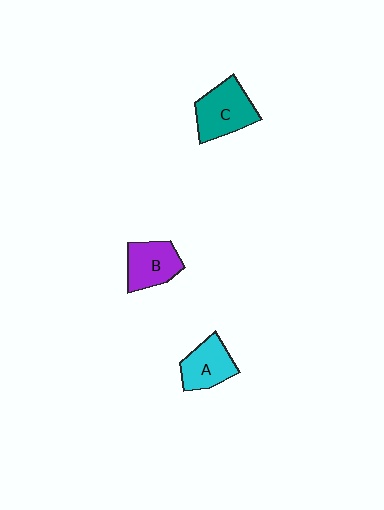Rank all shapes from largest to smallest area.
From largest to smallest: C (teal), B (purple), A (cyan).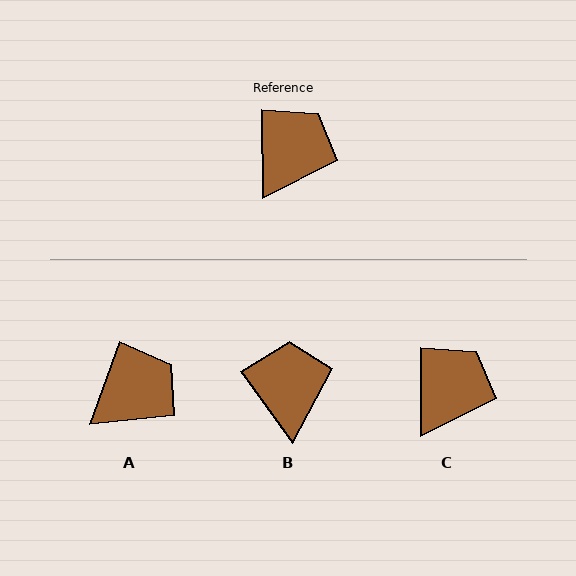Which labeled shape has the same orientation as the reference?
C.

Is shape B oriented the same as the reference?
No, it is off by about 35 degrees.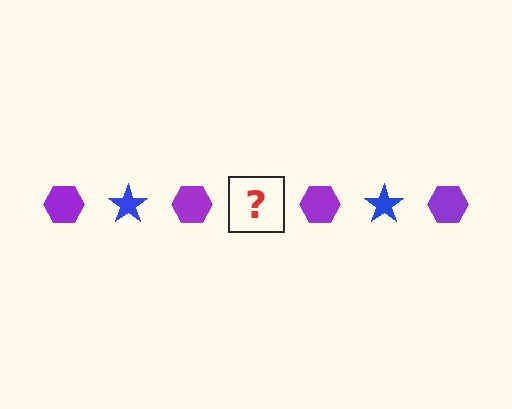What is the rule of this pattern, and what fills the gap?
The rule is that the pattern alternates between purple hexagon and blue star. The gap should be filled with a blue star.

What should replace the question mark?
The question mark should be replaced with a blue star.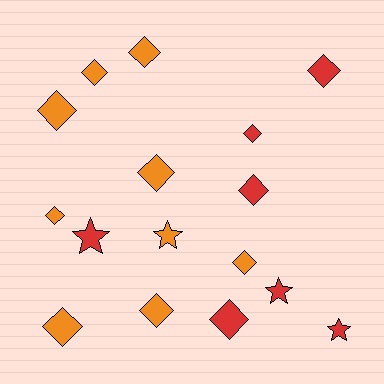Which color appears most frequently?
Orange, with 9 objects.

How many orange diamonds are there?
There are 8 orange diamonds.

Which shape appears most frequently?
Diamond, with 12 objects.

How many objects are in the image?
There are 16 objects.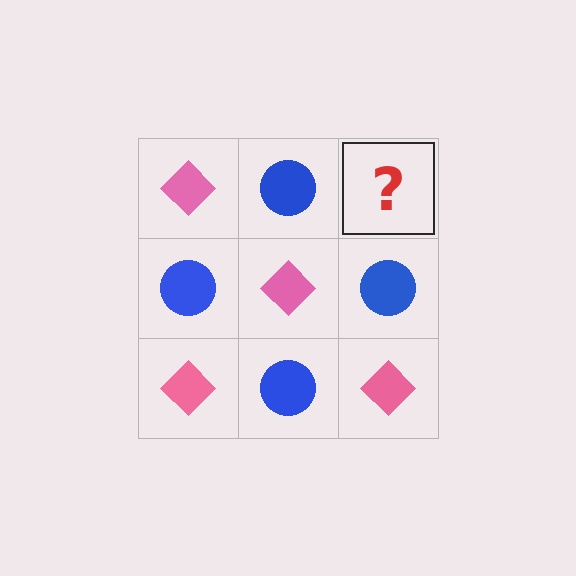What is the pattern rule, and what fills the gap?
The rule is that it alternates pink diamond and blue circle in a checkerboard pattern. The gap should be filled with a pink diamond.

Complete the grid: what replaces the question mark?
The question mark should be replaced with a pink diamond.